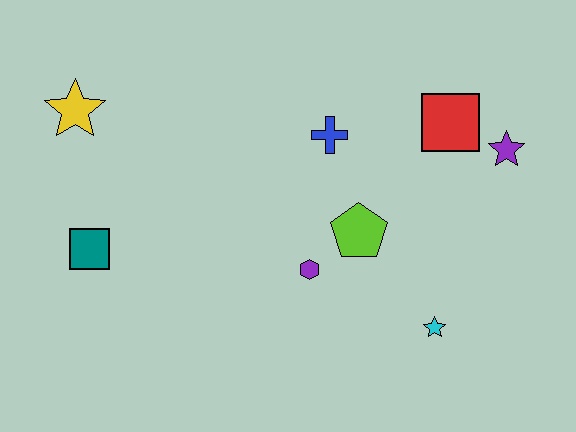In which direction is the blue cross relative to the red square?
The blue cross is to the left of the red square.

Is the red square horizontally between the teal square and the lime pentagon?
No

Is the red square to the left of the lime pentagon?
No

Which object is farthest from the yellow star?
The purple star is farthest from the yellow star.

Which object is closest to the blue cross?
The lime pentagon is closest to the blue cross.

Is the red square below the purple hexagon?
No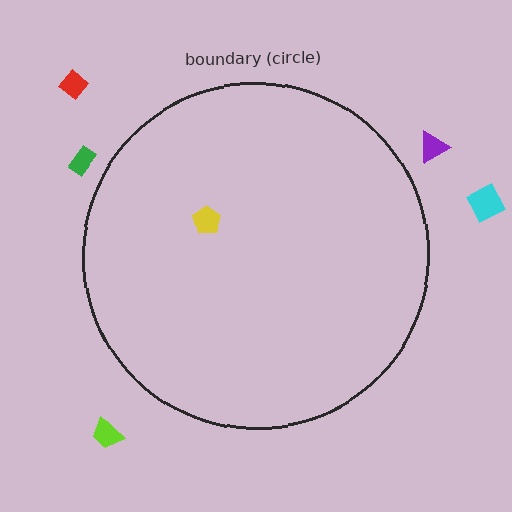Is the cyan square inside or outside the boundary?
Outside.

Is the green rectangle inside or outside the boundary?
Outside.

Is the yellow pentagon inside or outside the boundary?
Inside.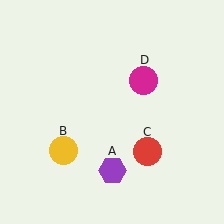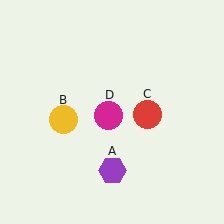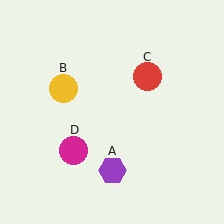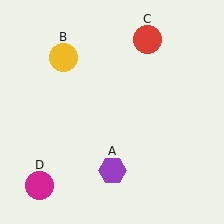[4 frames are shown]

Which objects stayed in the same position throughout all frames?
Purple hexagon (object A) remained stationary.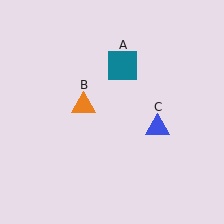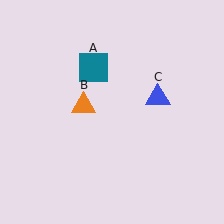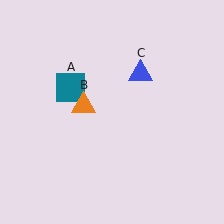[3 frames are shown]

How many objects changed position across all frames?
2 objects changed position: teal square (object A), blue triangle (object C).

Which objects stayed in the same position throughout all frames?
Orange triangle (object B) remained stationary.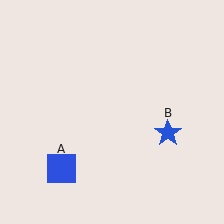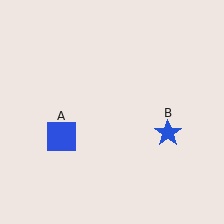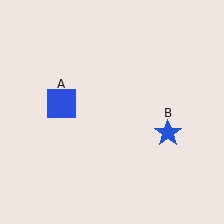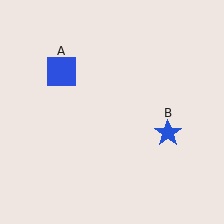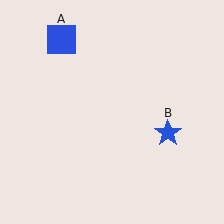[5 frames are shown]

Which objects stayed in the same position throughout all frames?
Blue star (object B) remained stationary.